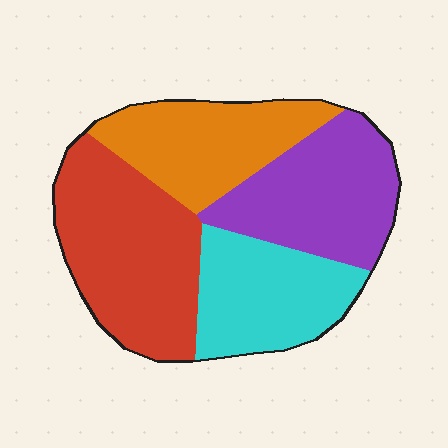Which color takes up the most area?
Red, at roughly 30%.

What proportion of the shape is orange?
Orange takes up about one fifth (1/5) of the shape.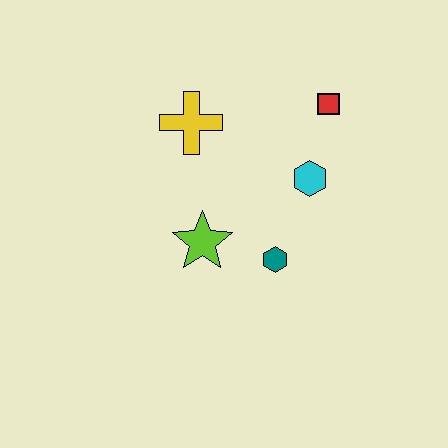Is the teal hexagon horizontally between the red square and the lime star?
Yes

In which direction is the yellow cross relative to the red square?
The yellow cross is to the left of the red square.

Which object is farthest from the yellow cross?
The teal hexagon is farthest from the yellow cross.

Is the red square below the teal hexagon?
No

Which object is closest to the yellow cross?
The lime star is closest to the yellow cross.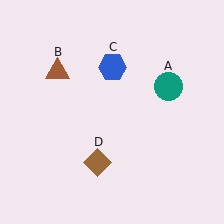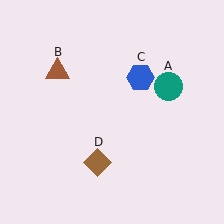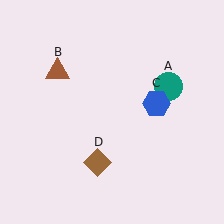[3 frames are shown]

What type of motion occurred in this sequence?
The blue hexagon (object C) rotated clockwise around the center of the scene.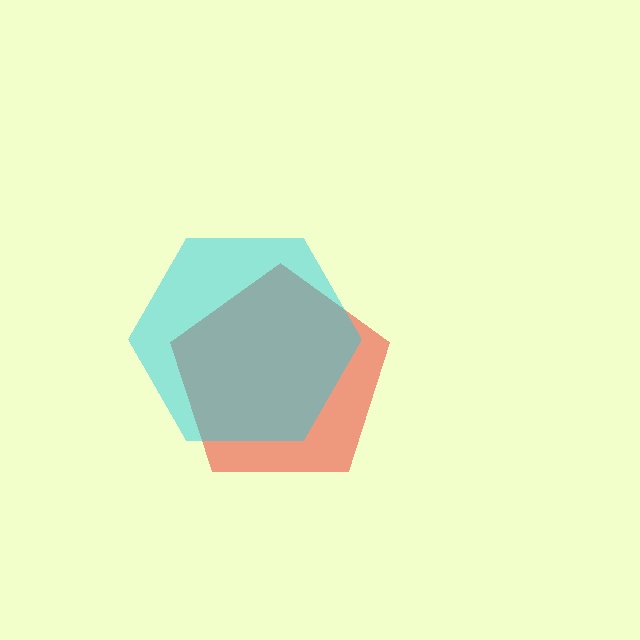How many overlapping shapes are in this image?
There are 2 overlapping shapes in the image.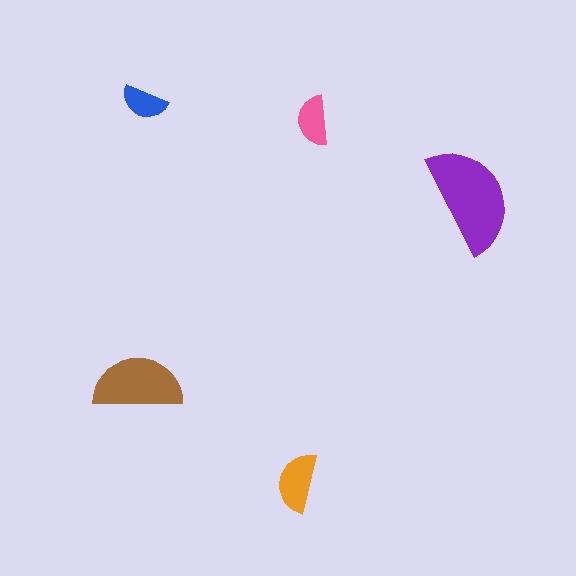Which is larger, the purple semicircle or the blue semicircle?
The purple one.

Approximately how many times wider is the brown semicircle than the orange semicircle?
About 1.5 times wider.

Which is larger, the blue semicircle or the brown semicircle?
The brown one.